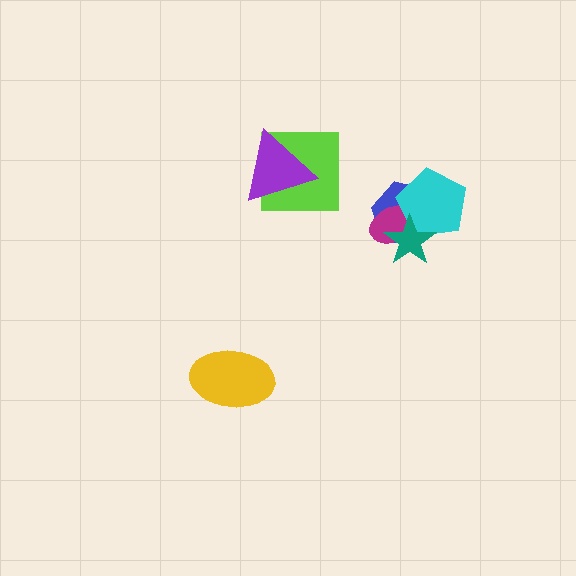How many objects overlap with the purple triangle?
1 object overlaps with the purple triangle.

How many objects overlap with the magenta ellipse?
3 objects overlap with the magenta ellipse.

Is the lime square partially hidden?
Yes, it is partially covered by another shape.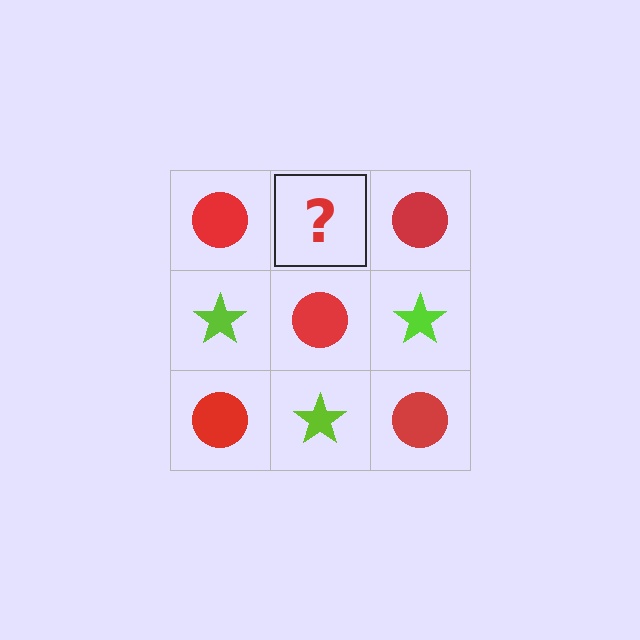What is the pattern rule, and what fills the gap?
The rule is that it alternates red circle and lime star in a checkerboard pattern. The gap should be filled with a lime star.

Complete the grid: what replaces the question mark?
The question mark should be replaced with a lime star.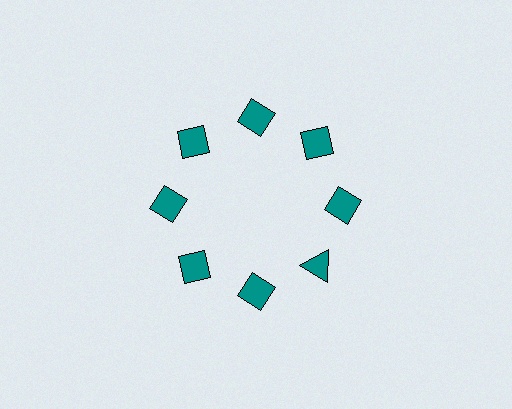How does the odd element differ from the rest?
It has a different shape: triangle instead of diamond.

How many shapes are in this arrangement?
There are 8 shapes arranged in a ring pattern.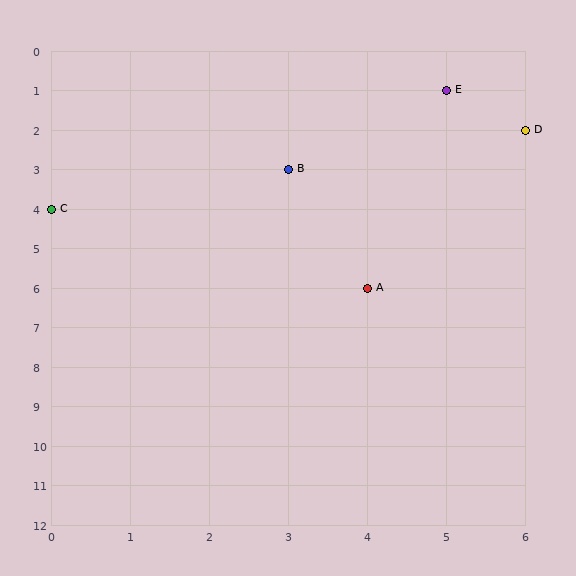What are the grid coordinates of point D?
Point D is at grid coordinates (6, 2).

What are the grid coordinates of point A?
Point A is at grid coordinates (4, 6).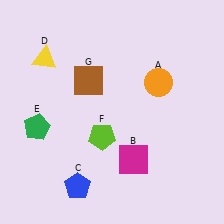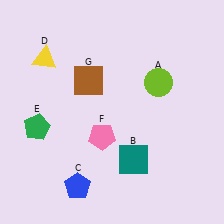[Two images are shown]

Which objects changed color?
A changed from orange to lime. B changed from magenta to teal. F changed from lime to pink.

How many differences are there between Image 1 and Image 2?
There are 3 differences between the two images.